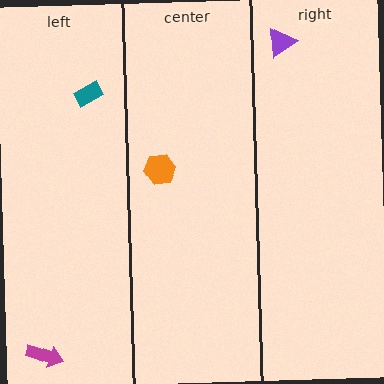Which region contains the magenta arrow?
The left region.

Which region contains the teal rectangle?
The left region.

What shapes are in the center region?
The orange hexagon.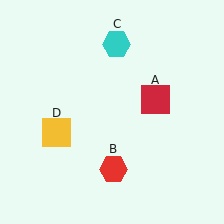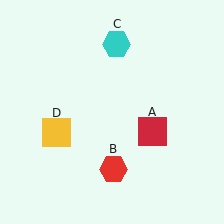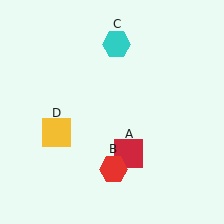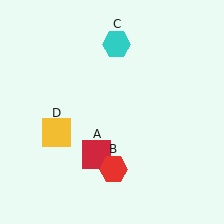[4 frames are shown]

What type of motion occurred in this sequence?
The red square (object A) rotated clockwise around the center of the scene.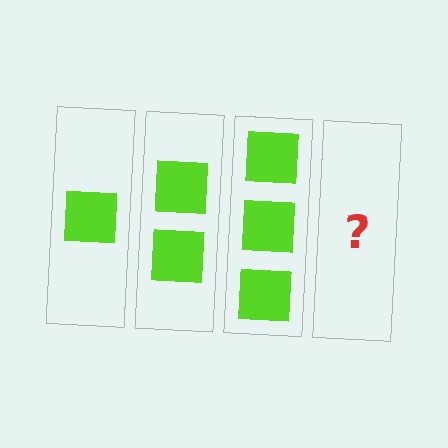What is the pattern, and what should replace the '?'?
The pattern is that each step adds one more square. The '?' should be 4 squares.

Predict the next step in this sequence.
The next step is 4 squares.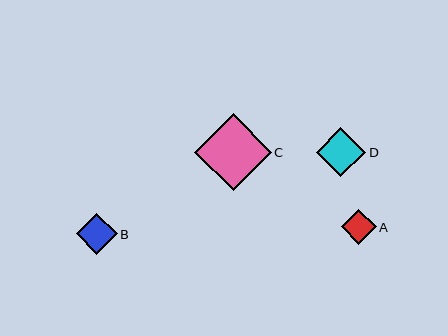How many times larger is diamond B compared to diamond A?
Diamond B is approximately 1.2 times the size of diamond A.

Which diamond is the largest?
Diamond C is the largest with a size of approximately 77 pixels.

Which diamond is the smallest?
Diamond A is the smallest with a size of approximately 35 pixels.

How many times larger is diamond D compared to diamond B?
Diamond D is approximately 1.2 times the size of diamond B.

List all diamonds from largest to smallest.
From largest to smallest: C, D, B, A.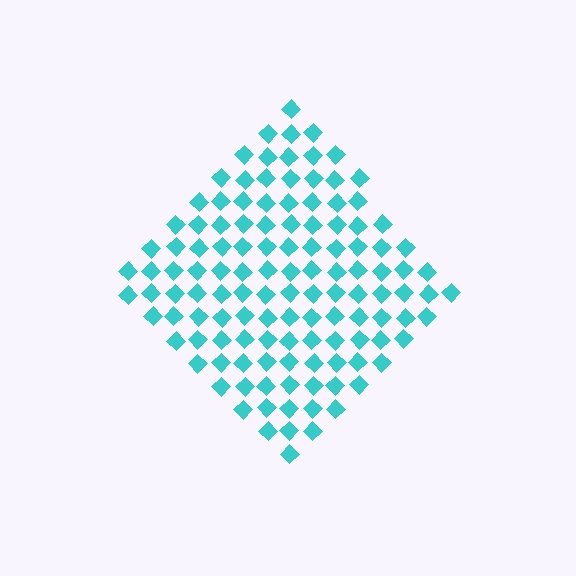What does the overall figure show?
The overall figure shows a diamond.